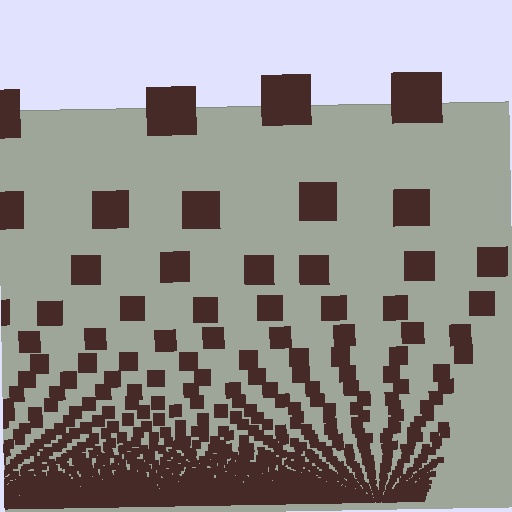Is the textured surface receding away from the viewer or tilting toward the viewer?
The surface appears to tilt toward the viewer. Texture elements get larger and sparser toward the top.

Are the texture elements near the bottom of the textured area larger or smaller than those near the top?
Smaller. The gradient is inverted — elements near the bottom are smaller and denser.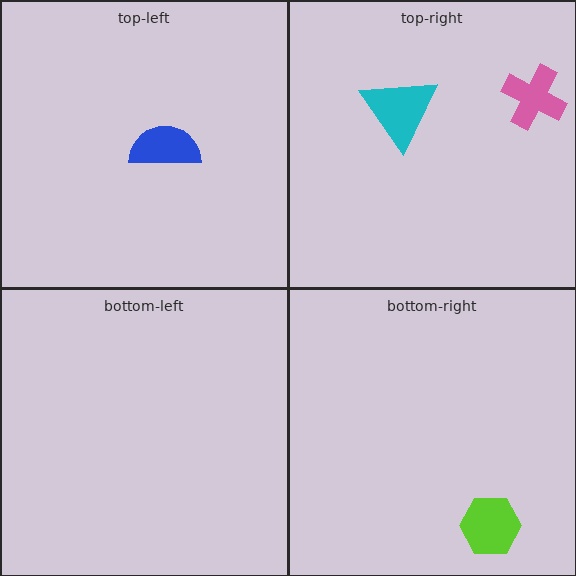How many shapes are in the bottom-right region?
1.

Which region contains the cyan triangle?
The top-right region.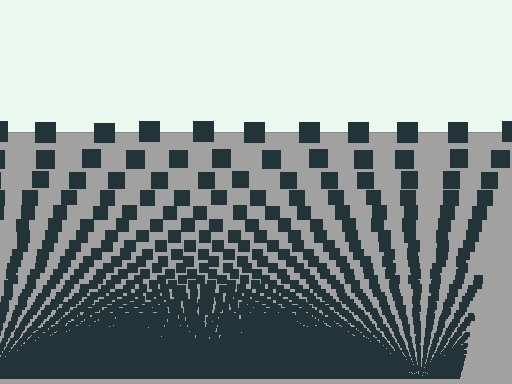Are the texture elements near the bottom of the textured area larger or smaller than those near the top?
Smaller. The gradient is inverted — elements near the bottom are smaller and denser.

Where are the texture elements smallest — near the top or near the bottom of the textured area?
Near the bottom.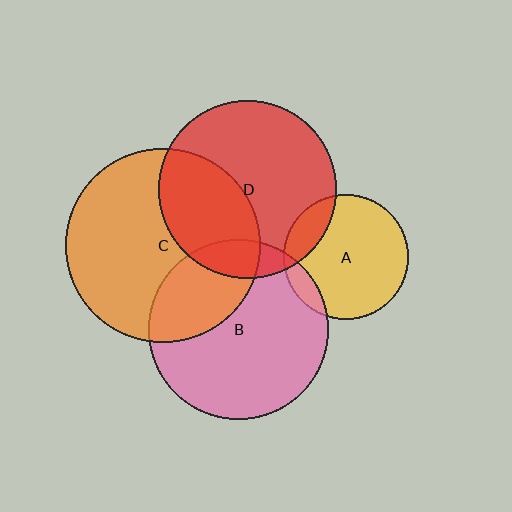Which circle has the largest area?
Circle C (orange).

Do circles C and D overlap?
Yes.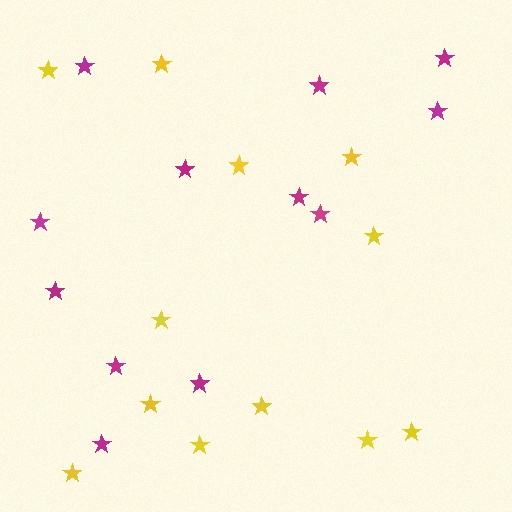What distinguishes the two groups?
There are 2 groups: one group of yellow stars (12) and one group of magenta stars (12).